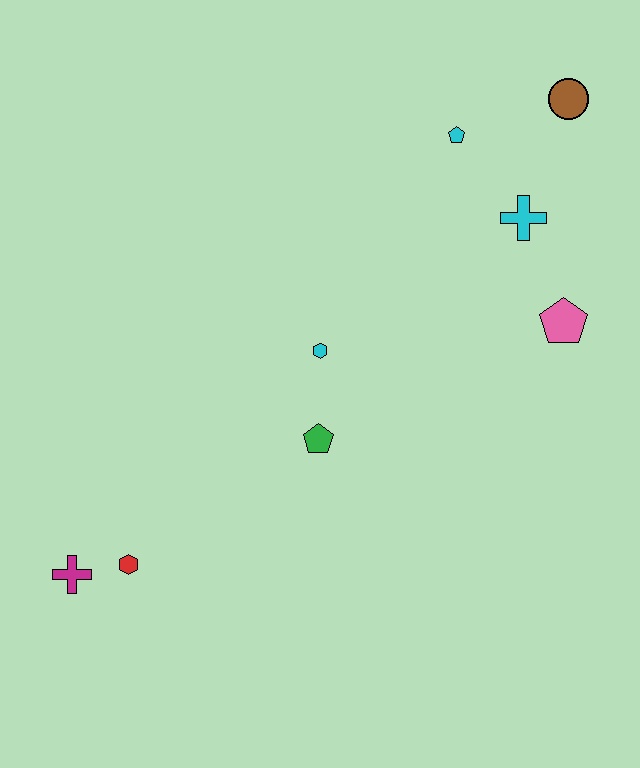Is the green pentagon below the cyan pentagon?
Yes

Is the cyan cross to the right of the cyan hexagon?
Yes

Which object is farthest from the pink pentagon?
The magenta cross is farthest from the pink pentagon.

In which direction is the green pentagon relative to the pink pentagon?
The green pentagon is to the left of the pink pentagon.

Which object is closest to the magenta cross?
The red hexagon is closest to the magenta cross.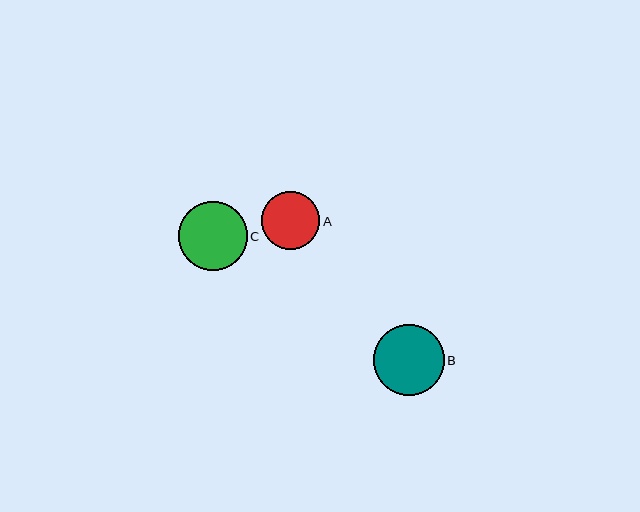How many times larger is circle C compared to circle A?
Circle C is approximately 1.2 times the size of circle A.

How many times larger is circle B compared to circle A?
Circle B is approximately 1.2 times the size of circle A.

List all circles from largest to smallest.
From largest to smallest: B, C, A.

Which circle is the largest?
Circle B is the largest with a size of approximately 70 pixels.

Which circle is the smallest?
Circle A is the smallest with a size of approximately 58 pixels.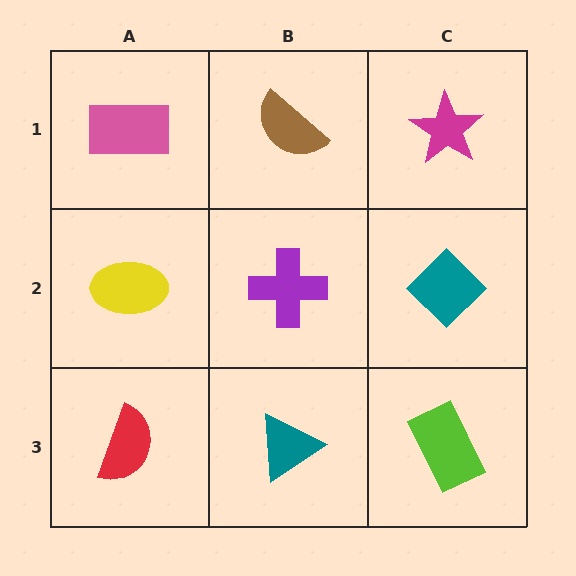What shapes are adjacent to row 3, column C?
A teal diamond (row 2, column C), a teal triangle (row 3, column B).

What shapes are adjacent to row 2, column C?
A magenta star (row 1, column C), a lime rectangle (row 3, column C), a purple cross (row 2, column B).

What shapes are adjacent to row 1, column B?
A purple cross (row 2, column B), a pink rectangle (row 1, column A), a magenta star (row 1, column C).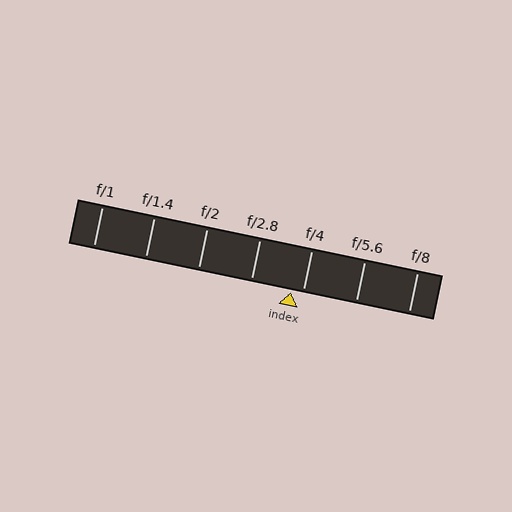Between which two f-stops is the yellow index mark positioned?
The index mark is between f/2.8 and f/4.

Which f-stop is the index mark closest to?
The index mark is closest to f/4.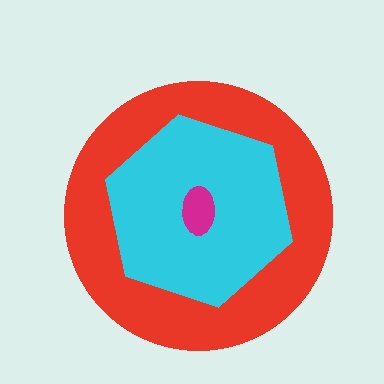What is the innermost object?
The magenta ellipse.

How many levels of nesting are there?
3.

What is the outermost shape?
The red circle.